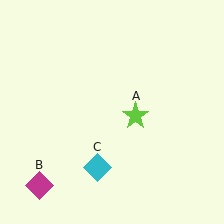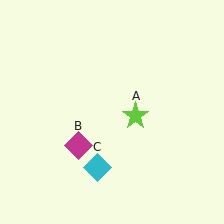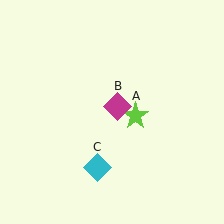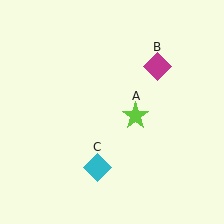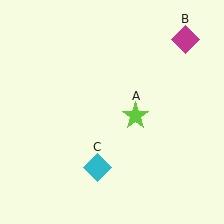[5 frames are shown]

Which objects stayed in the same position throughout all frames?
Lime star (object A) and cyan diamond (object C) remained stationary.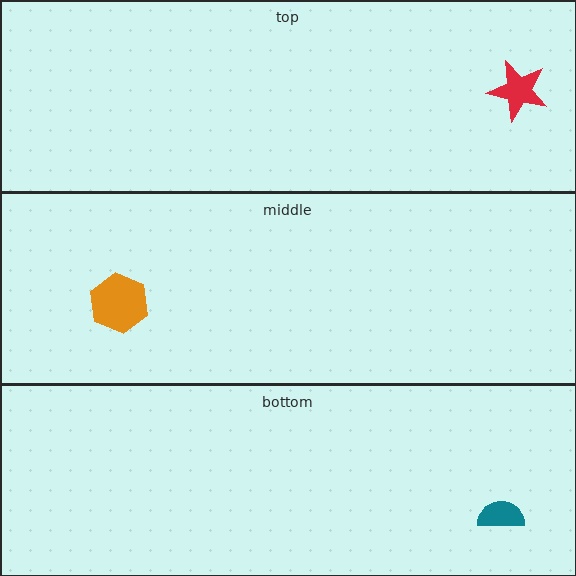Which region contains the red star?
The top region.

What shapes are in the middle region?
The orange hexagon.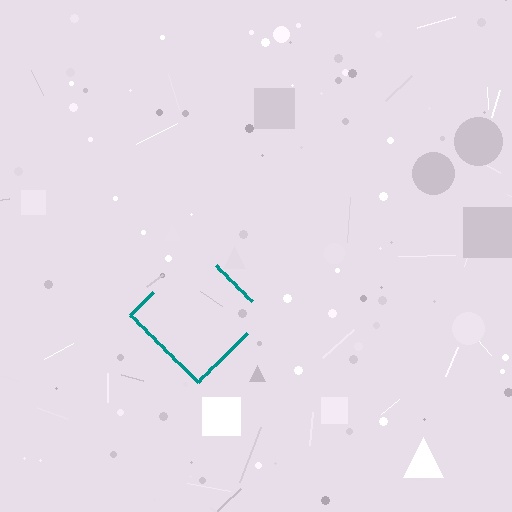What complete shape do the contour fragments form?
The contour fragments form a diamond.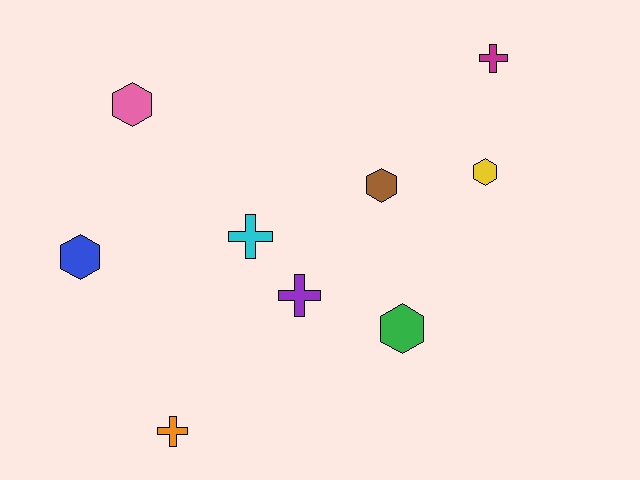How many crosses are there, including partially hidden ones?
There are 4 crosses.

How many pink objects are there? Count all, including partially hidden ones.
There is 1 pink object.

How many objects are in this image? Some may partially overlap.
There are 9 objects.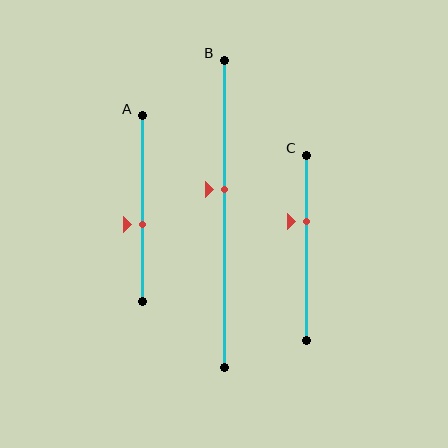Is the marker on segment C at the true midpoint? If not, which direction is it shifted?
No, the marker on segment C is shifted upward by about 14% of the segment length.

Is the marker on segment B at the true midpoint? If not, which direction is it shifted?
No, the marker on segment B is shifted upward by about 8% of the segment length.